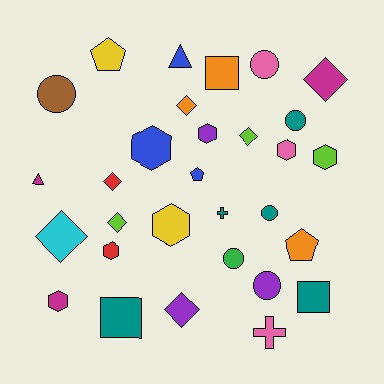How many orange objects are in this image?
There are 3 orange objects.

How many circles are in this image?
There are 6 circles.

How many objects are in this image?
There are 30 objects.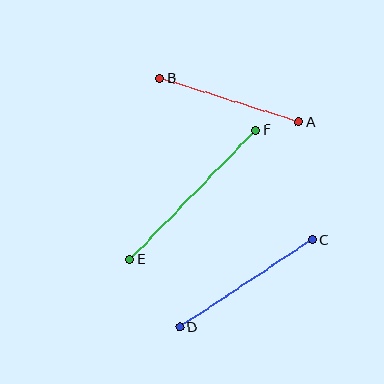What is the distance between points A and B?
The distance is approximately 145 pixels.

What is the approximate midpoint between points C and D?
The midpoint is at approximately (246, 284) pixels.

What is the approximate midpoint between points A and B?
The midpoint is at approximately (229, 100) pixels.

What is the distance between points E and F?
The distance is approximately 180 pixels.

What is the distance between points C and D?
The distance is approximately 158 pixels.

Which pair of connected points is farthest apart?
Points E and F are farthest apart.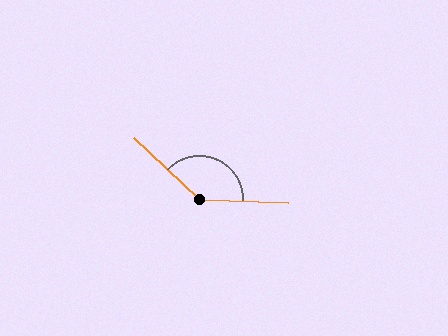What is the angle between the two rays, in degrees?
Approximately 139 degrees.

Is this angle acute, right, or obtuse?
It is obtuse.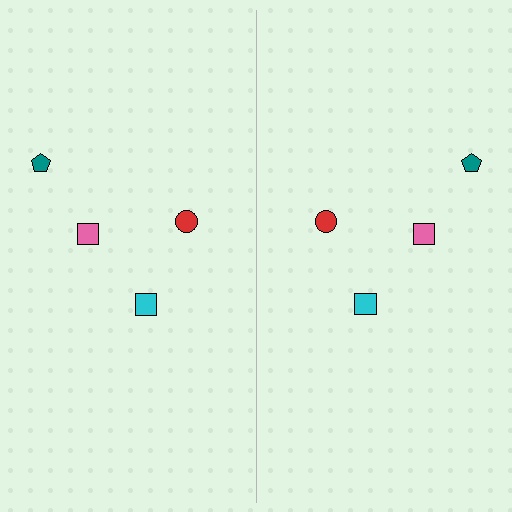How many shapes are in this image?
There are 8 shapes in this image.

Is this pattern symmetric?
Yes, this pattern has bilateral (reflection) symmetry.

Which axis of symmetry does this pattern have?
The pattern has a vertical axis of symmetry running through the center of the image.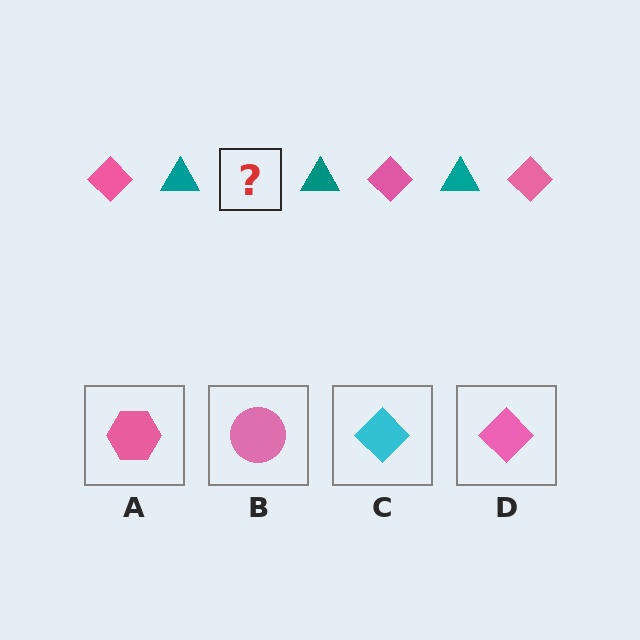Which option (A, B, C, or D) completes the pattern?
D.